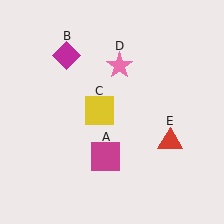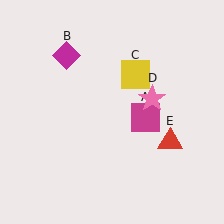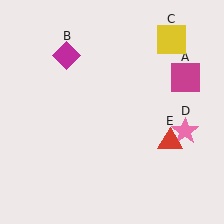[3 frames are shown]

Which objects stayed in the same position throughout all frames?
Magenta diamond (object B) and red triangle (object E) remained stationary.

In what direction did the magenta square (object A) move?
The magenta square (object A) moved up and to the right.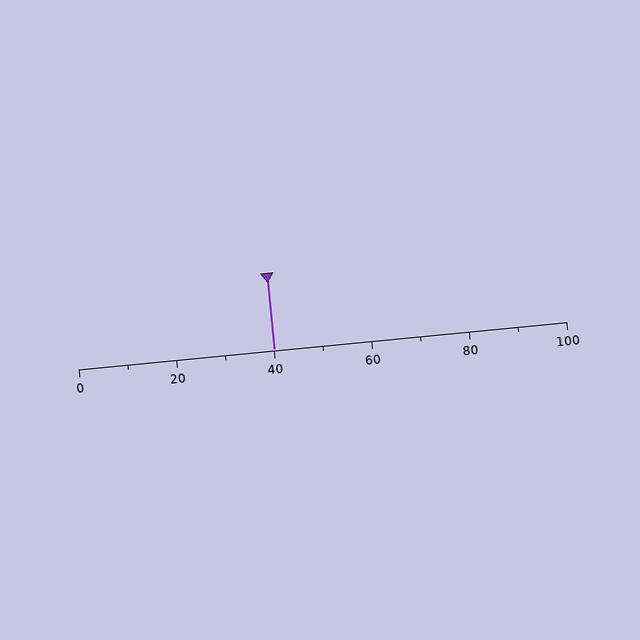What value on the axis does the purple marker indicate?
The marker indicates approximately 40.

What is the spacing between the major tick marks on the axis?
The major ticks are spaced 20 apart.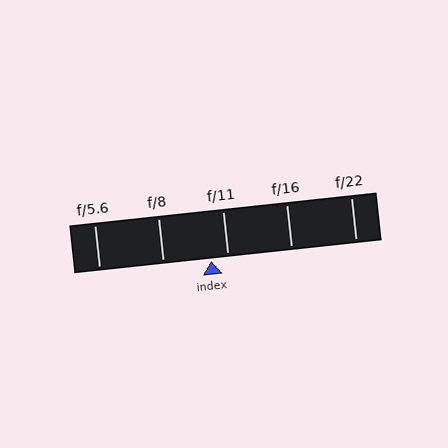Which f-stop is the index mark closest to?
The index mark is closest to f/11.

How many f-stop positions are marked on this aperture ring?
There are 5 f-stop positions marked.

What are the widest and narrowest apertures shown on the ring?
The widest aperture shown is f/5.6 and the narrowest is f/22.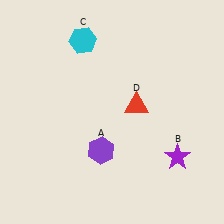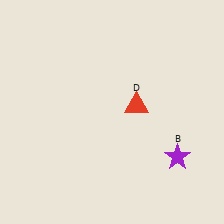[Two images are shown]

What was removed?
The purple hexagon (A), the cyan hexagon (C) were removed in Image 2.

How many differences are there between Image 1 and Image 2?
There are 2 differences between the two images.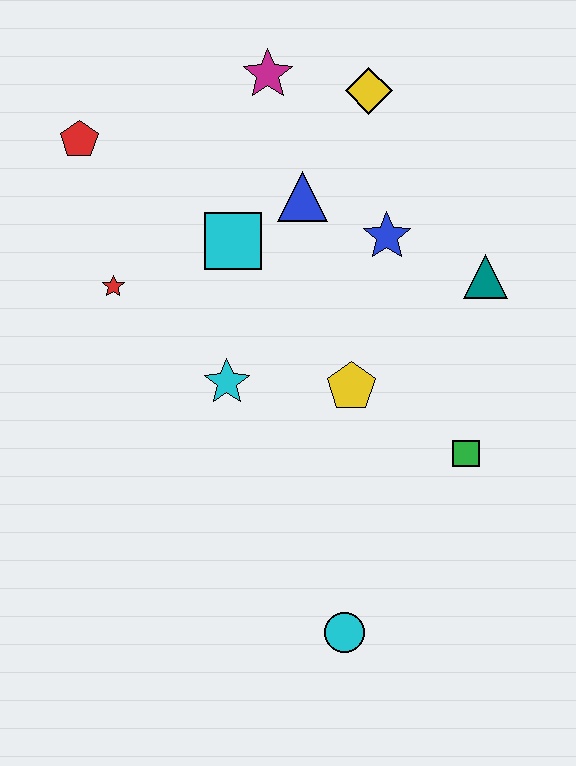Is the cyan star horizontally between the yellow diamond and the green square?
No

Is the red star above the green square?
Yes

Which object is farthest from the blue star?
The cyan circle is farthest from the blue star.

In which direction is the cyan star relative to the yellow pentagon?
The cyan star is to the left of the yellow pentagon.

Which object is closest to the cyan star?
The yellow pentagon is closest to the cyan star.